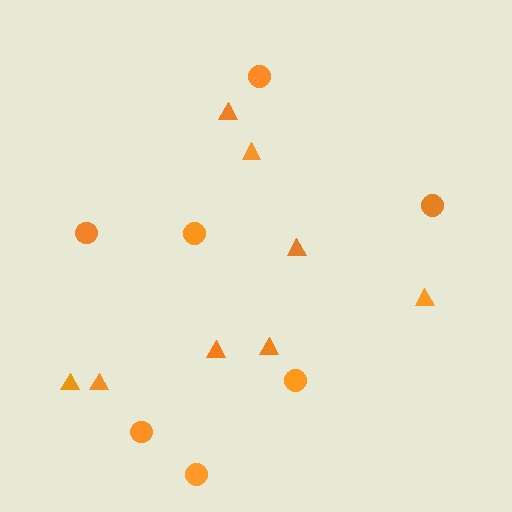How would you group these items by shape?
There are 2 groups: one group of triangles (8) and one group of circles (7).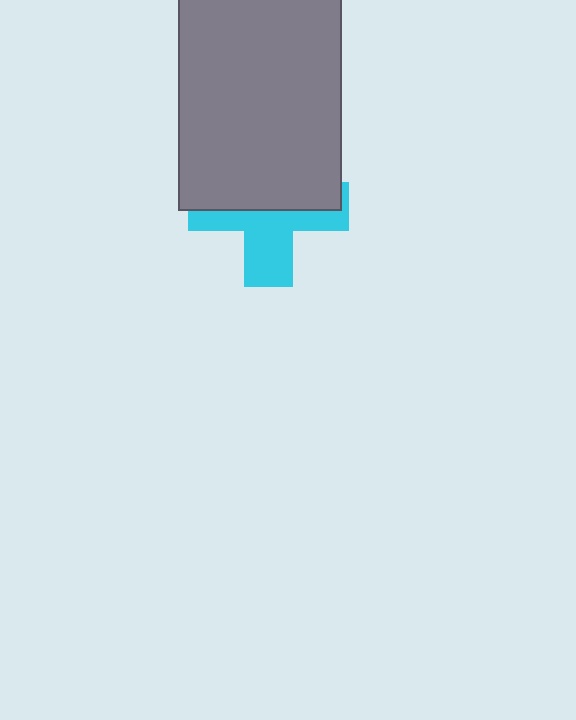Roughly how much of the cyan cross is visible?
About half of it is visible (roughly 46%).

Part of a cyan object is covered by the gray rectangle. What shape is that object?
It is a cross.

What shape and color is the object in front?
The object in front is a gray rectangle.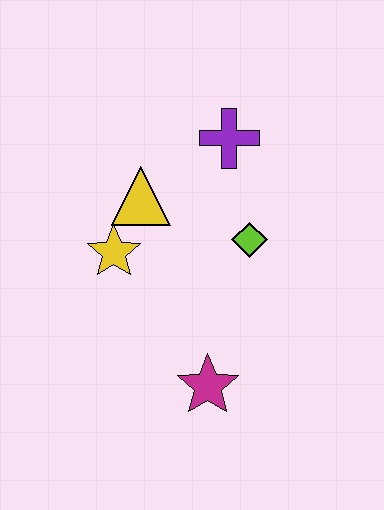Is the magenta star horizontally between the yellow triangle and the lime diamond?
Yes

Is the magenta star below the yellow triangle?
Yes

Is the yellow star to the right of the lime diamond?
No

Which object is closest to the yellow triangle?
The yellow star is closest to the yellow triangle.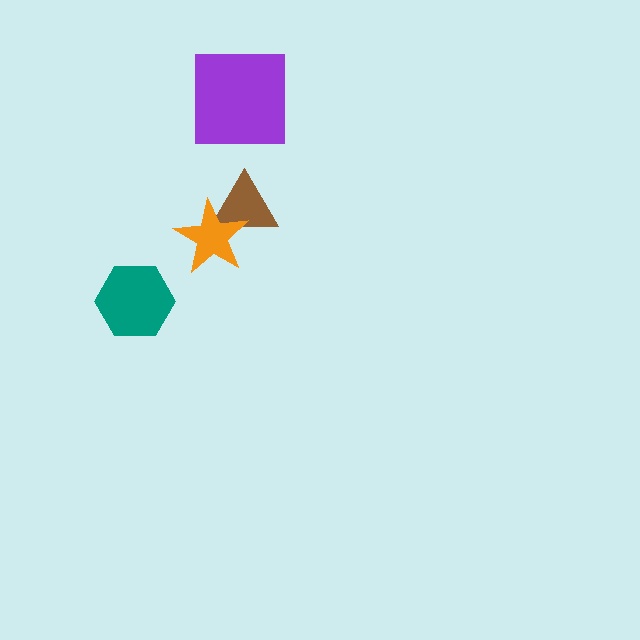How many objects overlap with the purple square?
0 objects overlap with the purple square.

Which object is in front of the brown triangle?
The orange star is in front of the brown triangle.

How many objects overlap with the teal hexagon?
0 objects overlap with the teal hexagon.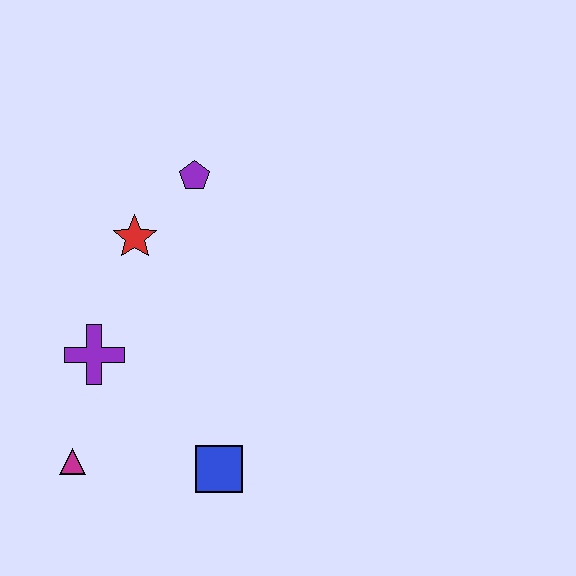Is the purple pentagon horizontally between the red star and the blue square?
Yes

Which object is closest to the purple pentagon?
The red star is closest to the purple pentagon.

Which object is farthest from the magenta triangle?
The purple pentagon is farthest from the magenta triangle.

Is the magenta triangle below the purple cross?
Yes